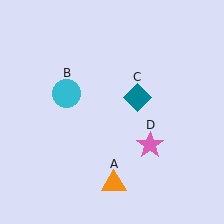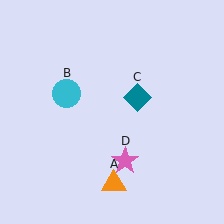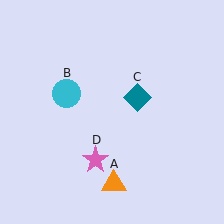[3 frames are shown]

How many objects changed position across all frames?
1 object changed position: pink star (object D).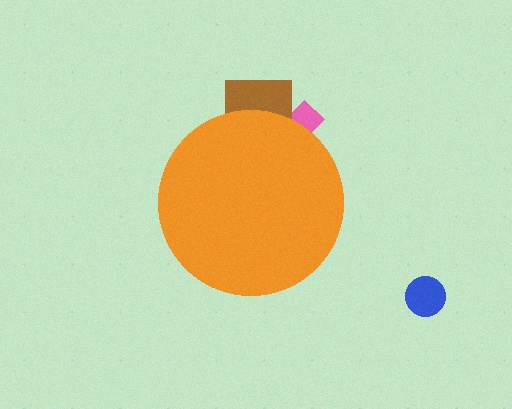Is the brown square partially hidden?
Yes, the brown square is partially hidden behind the orange circle.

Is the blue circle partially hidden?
No, the blue circle is fully visible.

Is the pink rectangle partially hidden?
Yes, the pink rectangle is partially hidden behind the orange circle.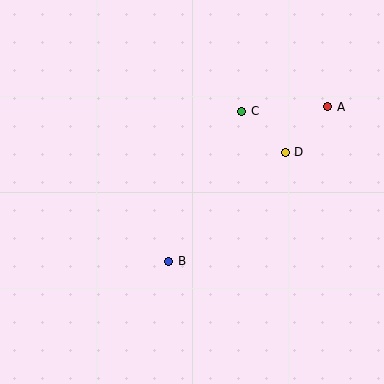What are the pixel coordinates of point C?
Point C is at (242, 111).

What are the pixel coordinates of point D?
Point D is at (285, 152).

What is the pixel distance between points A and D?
The distance between A and D is 62 pixels.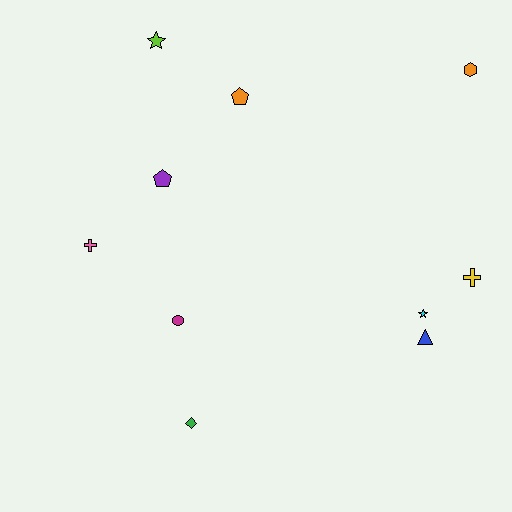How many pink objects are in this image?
There is 1 pink object.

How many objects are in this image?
There are 10 objects.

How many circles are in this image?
There is 1 circle.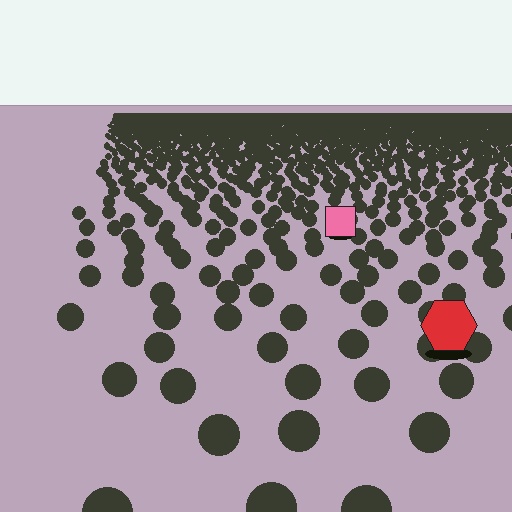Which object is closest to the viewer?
The red hexagon is closest. The texture marks near it are larger and more spread out.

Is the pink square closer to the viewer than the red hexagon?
No. The red hexagon is closer — you can tell from the texture gradient: the ground texture is coarser near it.